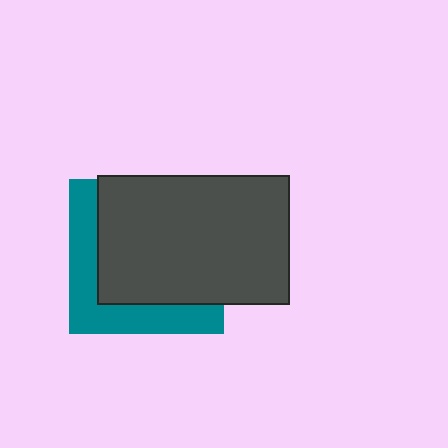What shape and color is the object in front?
The object in front is a dark gray rectangle.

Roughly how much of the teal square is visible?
A small part of it is visible (roughly 33%).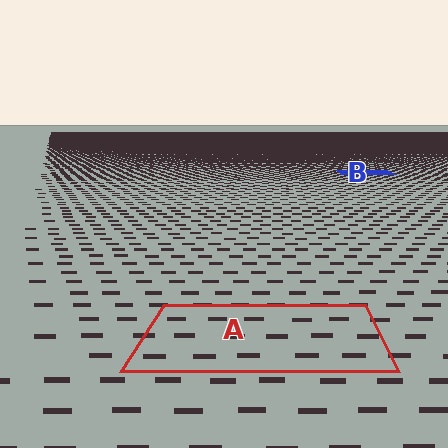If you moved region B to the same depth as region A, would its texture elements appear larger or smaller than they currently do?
They would appear larger. At a closer depth, the same texture elements are projected at a bigger on-screen size.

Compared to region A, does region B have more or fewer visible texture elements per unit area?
Region B has more texture elements per unit area — they are packed more densely because it is farther away.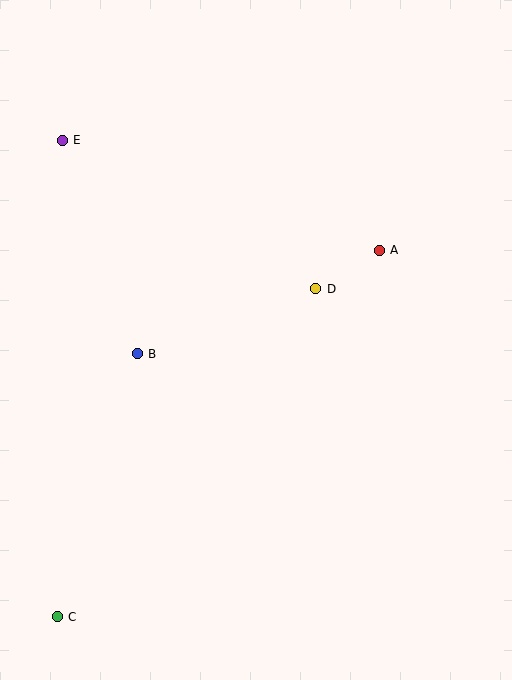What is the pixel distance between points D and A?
The distance between D and A is 74 pixels.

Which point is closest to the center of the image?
Point D at (316, 289) is closest to the center.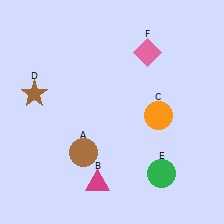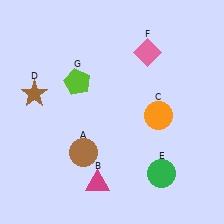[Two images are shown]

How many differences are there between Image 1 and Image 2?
There is 1 difference between the two images.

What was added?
A lime pentagon (G) was added in Image 2.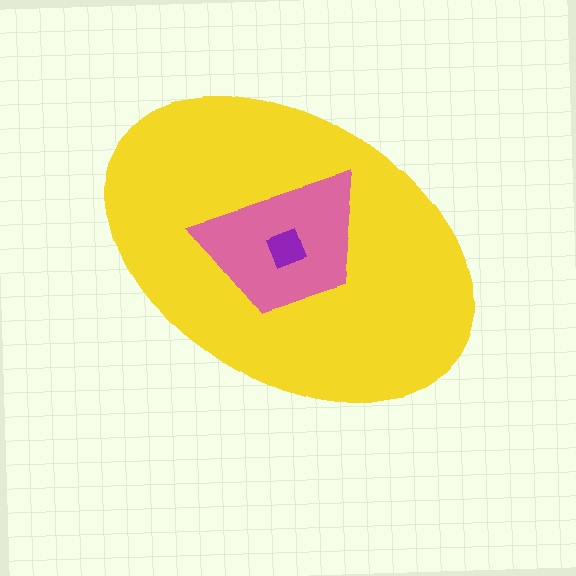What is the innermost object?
The purple diamond.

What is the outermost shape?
The yellow ellipse.